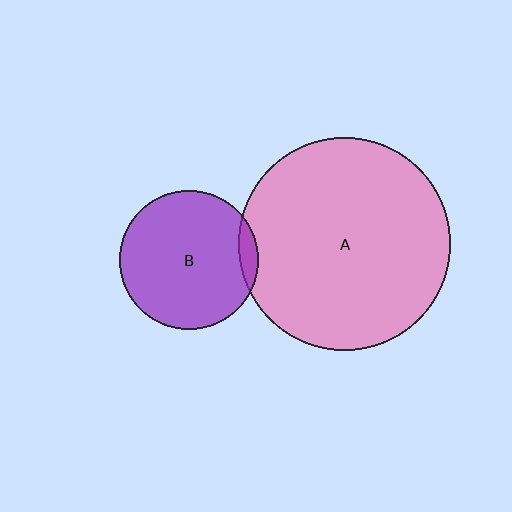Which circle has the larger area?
Circle A (pink).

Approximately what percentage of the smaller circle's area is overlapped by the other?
Approximately 5%.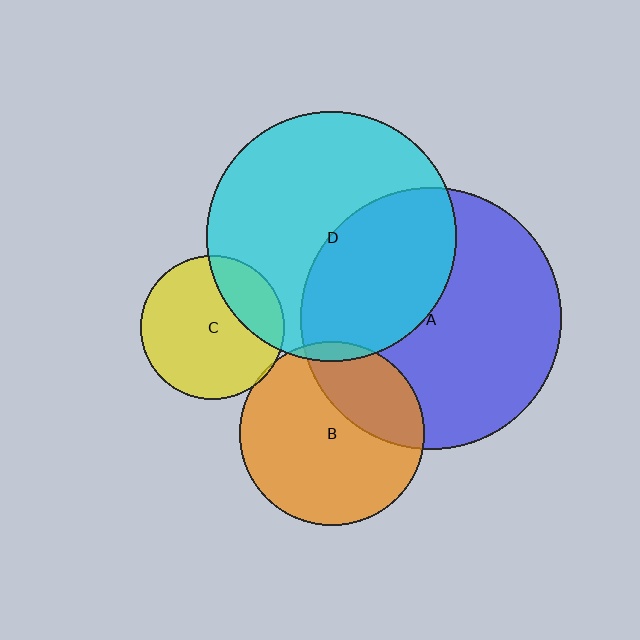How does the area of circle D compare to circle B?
Approximately 1.8 times.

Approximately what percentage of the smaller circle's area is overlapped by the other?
Approximately 30%.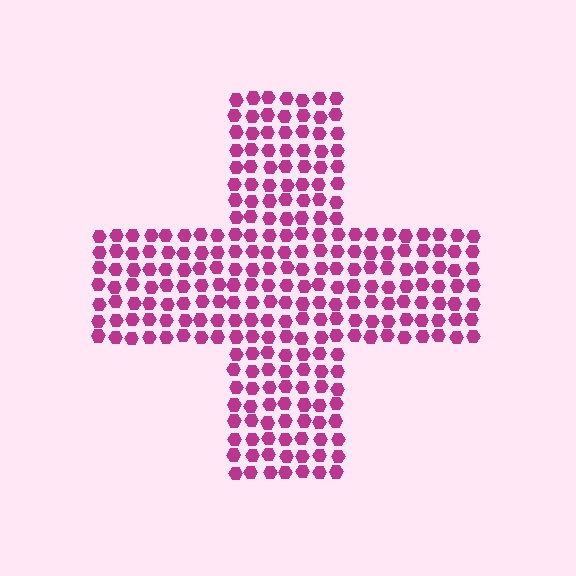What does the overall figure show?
The overall figure shows a cross.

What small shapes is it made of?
It is made of small hexagons.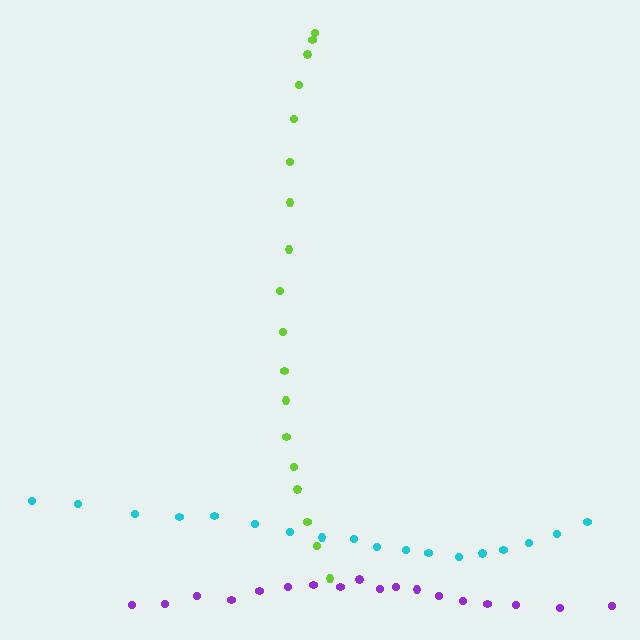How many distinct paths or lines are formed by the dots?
There are 3 distinct paths.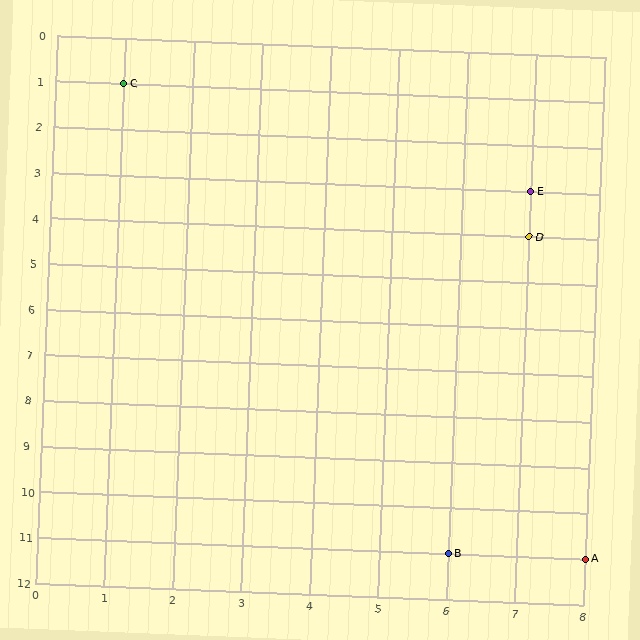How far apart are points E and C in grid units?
Points E and C are 6 columns and 2 rows apart (about 6.3 grid units diagonally).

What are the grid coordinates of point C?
Point C is at grid coordinates (1, 1).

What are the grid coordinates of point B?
Point B is at grid coordinates (6, 11).